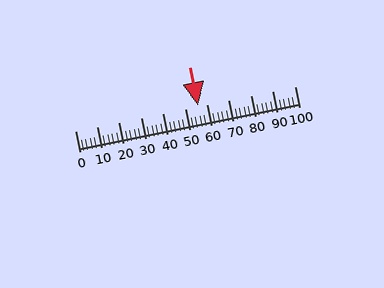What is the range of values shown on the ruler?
The ruler shows values from 0 to 100.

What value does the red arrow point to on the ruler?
The red arrow points to approximately 56.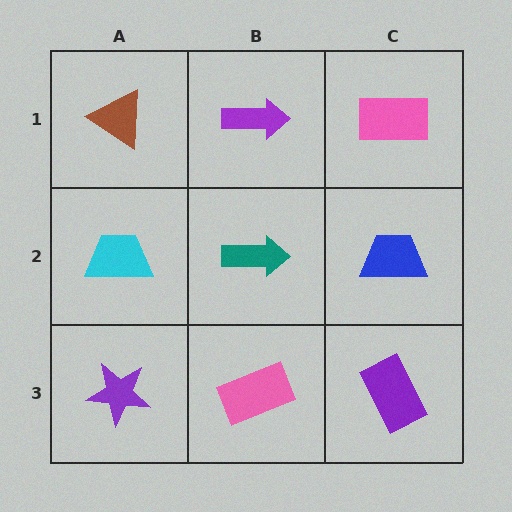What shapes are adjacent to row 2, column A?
A brown triangle (row 1, column A), a purple star (row 3, column A), a teal arrow (row 2, column B).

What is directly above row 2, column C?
A pink rectangle.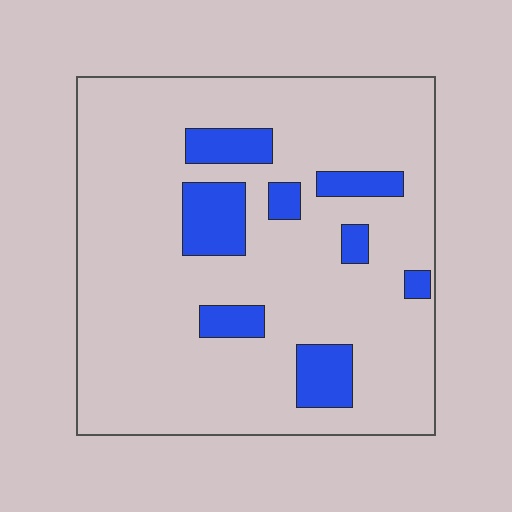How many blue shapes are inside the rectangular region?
8.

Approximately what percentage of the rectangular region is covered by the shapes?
Approximately 15%.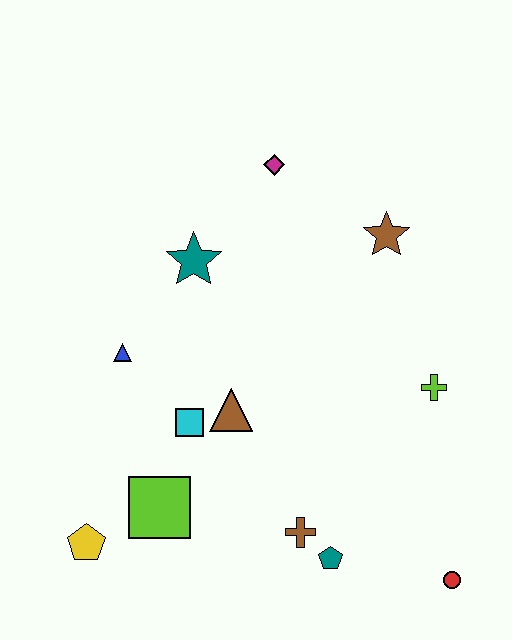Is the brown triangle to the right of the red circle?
No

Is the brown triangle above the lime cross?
No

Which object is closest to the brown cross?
The teal pentagon is closest to the brown cross.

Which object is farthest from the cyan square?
The red circle is farthest from the cyan square.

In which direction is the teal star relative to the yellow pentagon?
The teal star is above the yellow pentagon.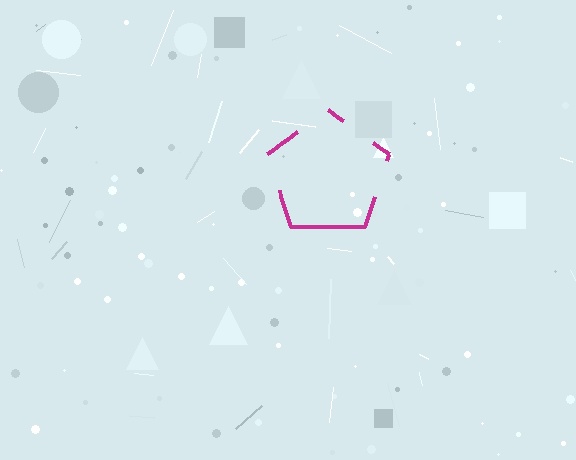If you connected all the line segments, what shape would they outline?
They would outline a pentagon.